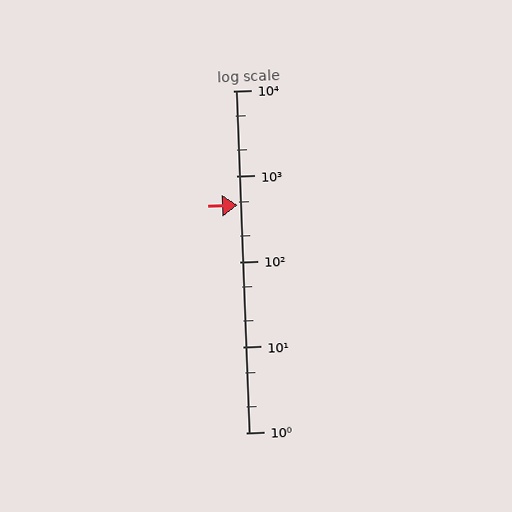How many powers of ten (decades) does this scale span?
The scale spans 4 decades, from 1 to 10000.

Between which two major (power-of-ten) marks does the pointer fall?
The pointer is between 100 and 1000.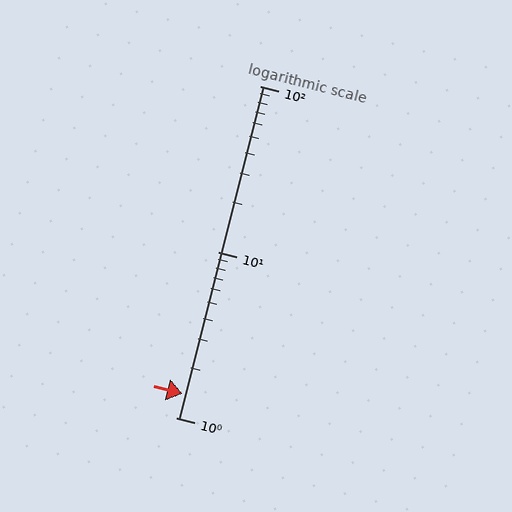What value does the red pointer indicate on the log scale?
The pointer indicates approximately 1.4.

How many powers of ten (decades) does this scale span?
The scale spans 2 decades, from 1 to 100.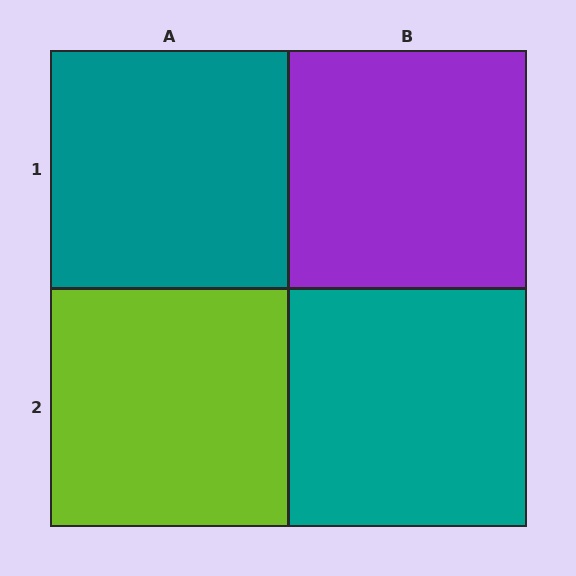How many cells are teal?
2 cells are teal.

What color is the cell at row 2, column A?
Lime.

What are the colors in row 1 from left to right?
Teal, purple.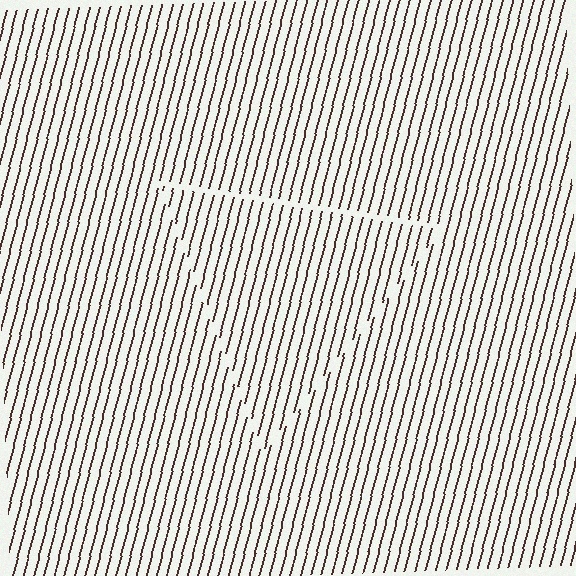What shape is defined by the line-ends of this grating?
An illusory triangle. The interior of the shape contains the same grating, shifted by half a period — the contour is defined by the phase discontinuity where line-ends from the inner and outer gratings abut.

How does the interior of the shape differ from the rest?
The interior of the shape contains the same grating, shifted by half a period — the contour is defined by the phase discontinuity where line-ends from the inner and outer gratings abut.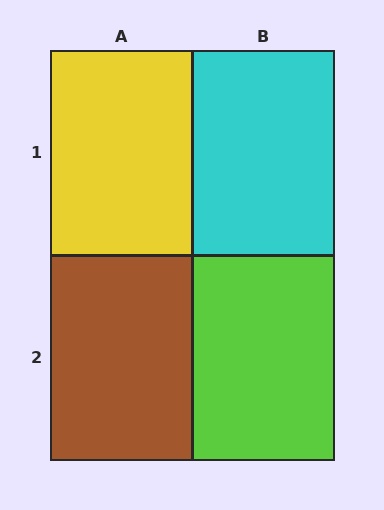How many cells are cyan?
1 cell is cyan.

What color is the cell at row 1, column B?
Cyan.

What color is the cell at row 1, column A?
Yellow.